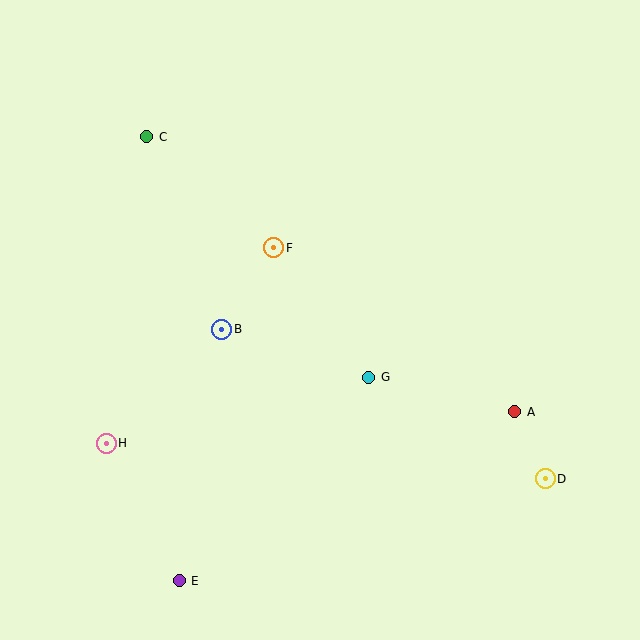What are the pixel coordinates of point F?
Point F is at (274, 248).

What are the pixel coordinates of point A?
Point A is at (515, 412).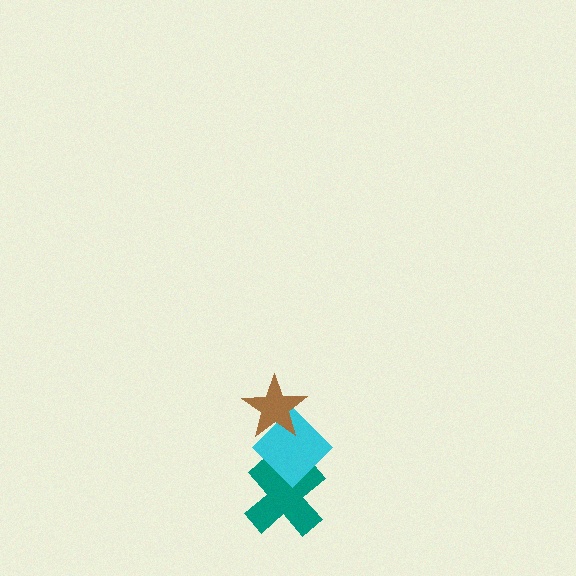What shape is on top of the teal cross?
The cyan diamond is on top of the teal cross.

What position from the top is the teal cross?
The teal cross is 3rd from the top.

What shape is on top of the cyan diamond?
The brown star is on top of the cyan diamond.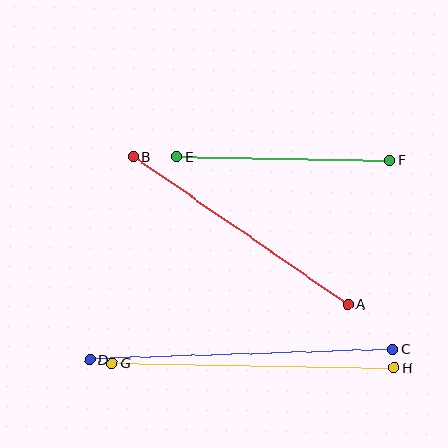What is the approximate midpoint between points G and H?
The midpoint is at approximately (253, 366) pixels.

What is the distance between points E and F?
The distance is approximately 213 pixels.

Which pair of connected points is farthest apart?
Points C and D are farthest apart.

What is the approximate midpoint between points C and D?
The midpoint is at approximately (241, 354) pixels.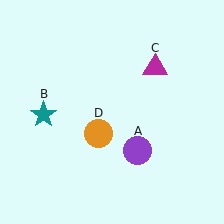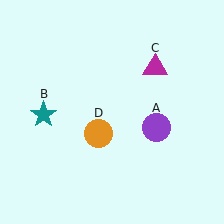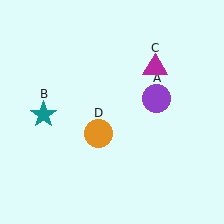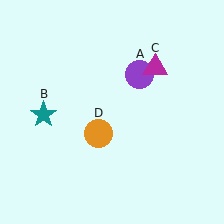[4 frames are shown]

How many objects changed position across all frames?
1 object changed position: purple circle (object A).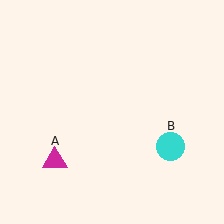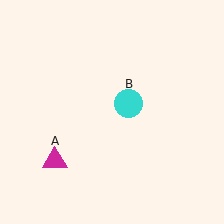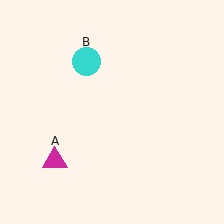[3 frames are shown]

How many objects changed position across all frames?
1 object changed position: cyan circle (object B).